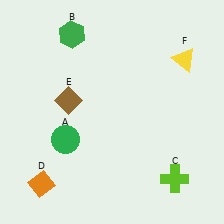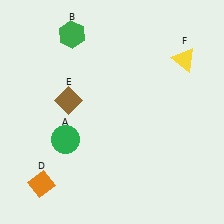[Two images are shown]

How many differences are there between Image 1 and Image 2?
There is 1 difference between the two images.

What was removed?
The lime cross (C) was removed in Image 2.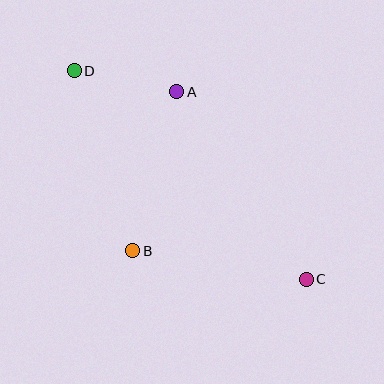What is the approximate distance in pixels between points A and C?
The distance between A and C is approximately 228 pixels.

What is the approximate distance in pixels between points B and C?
The distance between B and C is approximately 176 pixels.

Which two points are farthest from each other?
Points C and D are farthest from each other.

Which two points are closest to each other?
Points A and D are closest to each other.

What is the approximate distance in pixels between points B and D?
The distance between B and D is approximately 189 pixels.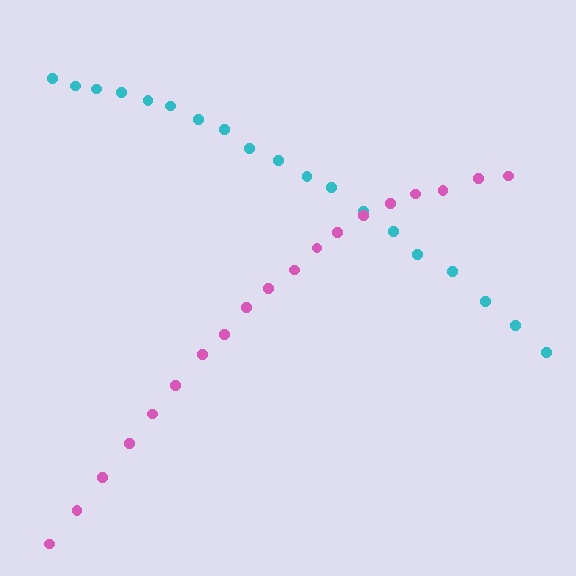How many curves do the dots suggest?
There are 2 distinct paths.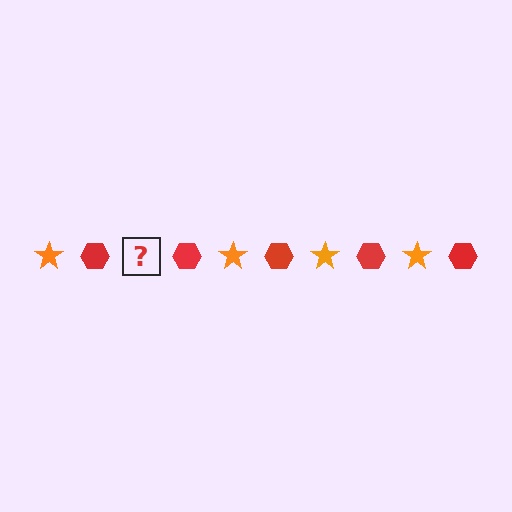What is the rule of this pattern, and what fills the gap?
The rule is that the pattern alternates between orange star and red hexagon. The gap should be filled with an orange star.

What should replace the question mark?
The question mark should be replaced with an orange star.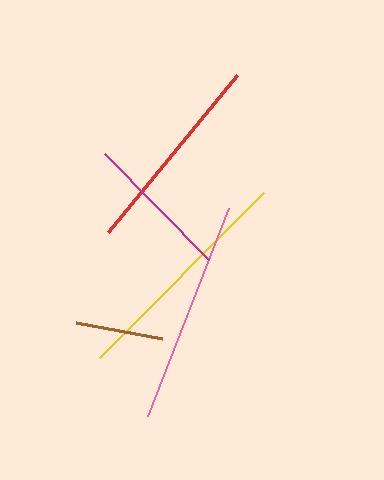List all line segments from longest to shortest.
From longest to shortest: yellow, pink, red, magenta, brown.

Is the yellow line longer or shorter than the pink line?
The yellow line is longer than the pink line.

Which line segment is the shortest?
The brown line is the shortest at approximately 88 pixels.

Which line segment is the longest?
The yellow line is the longest at approximately 233 pixels.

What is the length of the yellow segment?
The yellow segment is approximately 233 pixels long.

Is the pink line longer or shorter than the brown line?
The pink line is longer than the brown line.